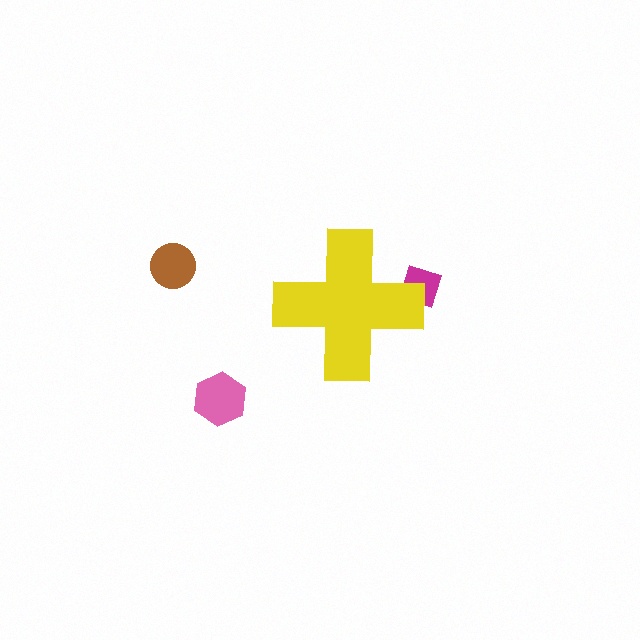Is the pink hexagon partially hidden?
No, the pink hexagon is fully visible.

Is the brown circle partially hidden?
No, the brown circle is fully visible.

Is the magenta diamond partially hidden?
Yes, the magenta diamond is partially hidden behind the yellow cross.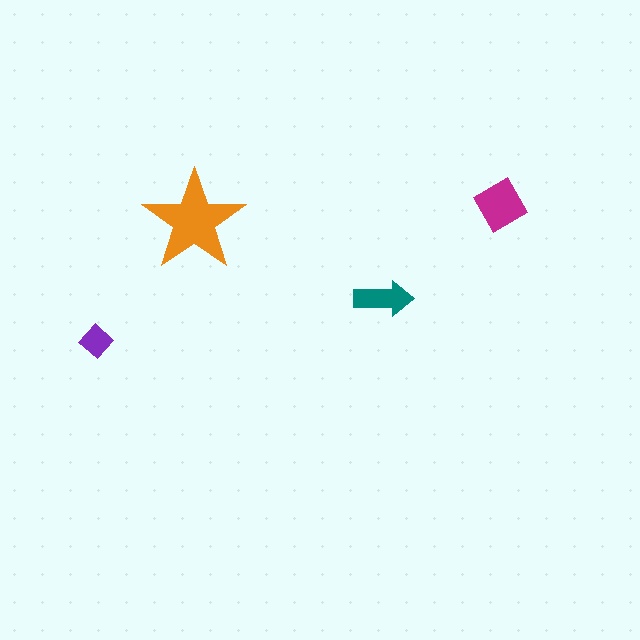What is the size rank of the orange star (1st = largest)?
1st.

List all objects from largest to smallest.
The orange star, the magenta diamond, the teal arrow, the purple diamond.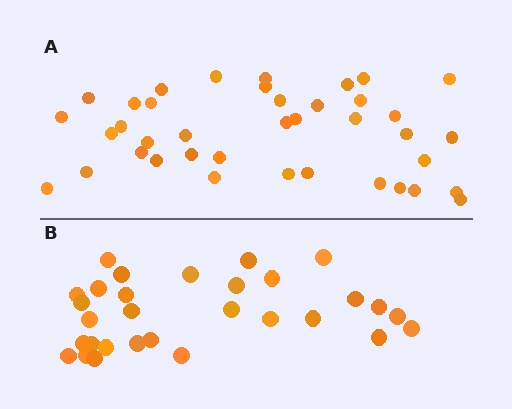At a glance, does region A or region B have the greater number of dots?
Region A (the top region) has more dots.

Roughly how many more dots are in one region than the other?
Region A has roughly 8 or so more dots than region B.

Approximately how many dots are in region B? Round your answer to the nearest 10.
About 30 dots.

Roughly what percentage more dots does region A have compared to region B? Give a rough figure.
About 30% more.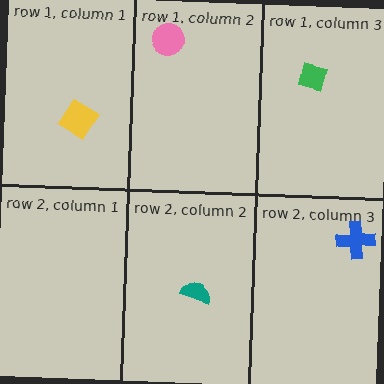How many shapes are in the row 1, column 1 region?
1.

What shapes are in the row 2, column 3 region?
The blue cross.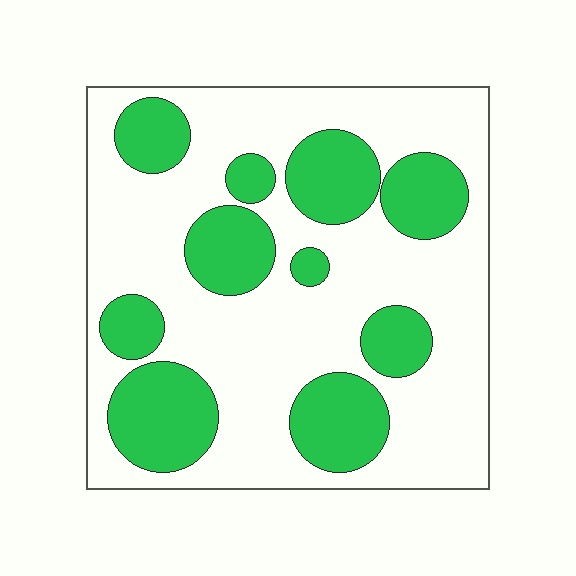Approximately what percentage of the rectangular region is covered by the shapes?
Approximately 35%.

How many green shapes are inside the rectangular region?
10.